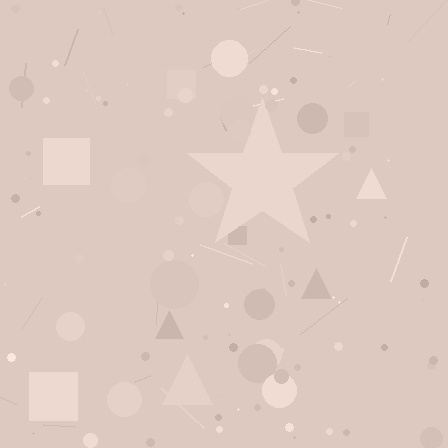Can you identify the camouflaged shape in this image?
The camouflaged shape is a star.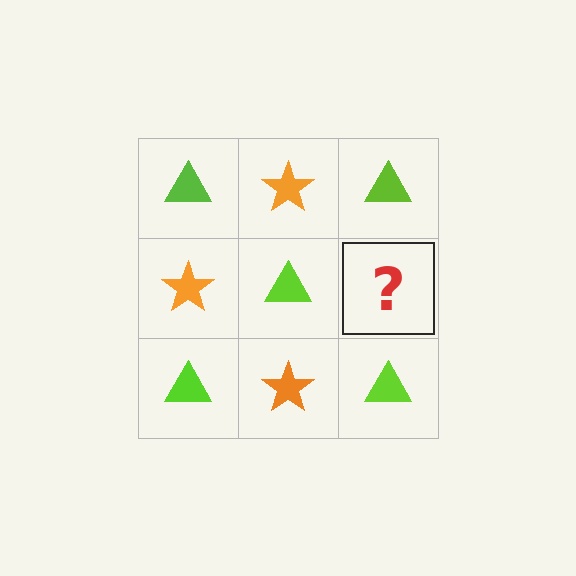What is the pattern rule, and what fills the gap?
The rule is that it alternates lime triangle and orange star in a checkerboard pattern. The gap should be filled with an orange star.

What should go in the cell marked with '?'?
The missing cell should contain an orange star.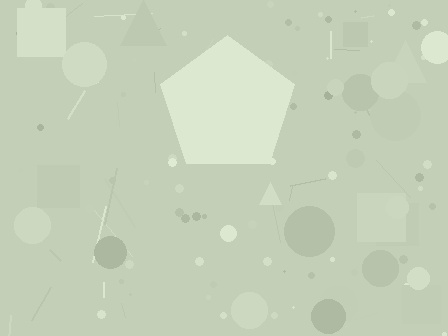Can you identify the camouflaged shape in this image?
The camouflaged shape is a pentagon.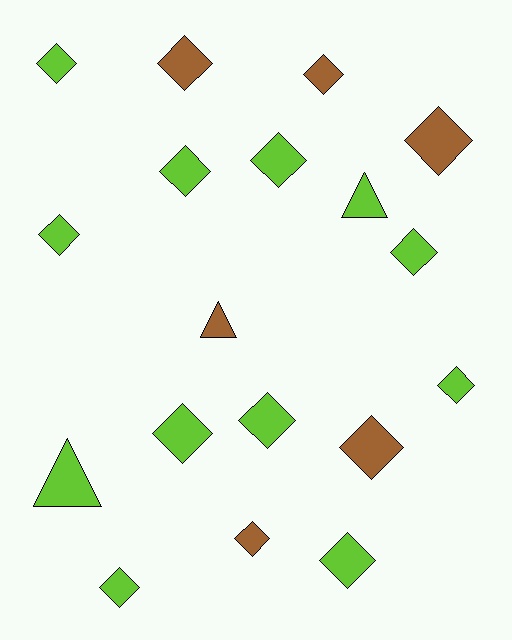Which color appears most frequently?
Lime, with 12 objects.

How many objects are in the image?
There are 18 objects.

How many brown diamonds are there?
There are 5 brown diamonds.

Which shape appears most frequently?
Diamond, with 15 objects.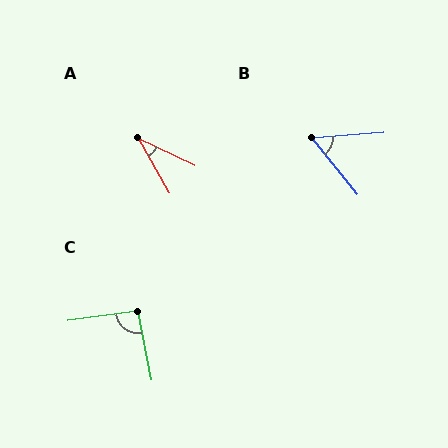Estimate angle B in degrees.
Approximately 56 degrees.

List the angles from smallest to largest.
A (35°), B (56°), C (93°).